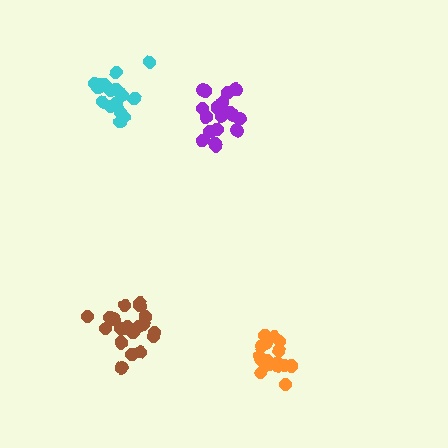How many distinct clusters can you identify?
There are 4 distinct clusters.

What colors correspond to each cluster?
The clusters are colored: brown, cyan, orange, purple.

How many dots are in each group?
Group 1: 20 dots, Group 2: 17 dots, Group 3: 17 dots, Group 4: 20 dots (74 total).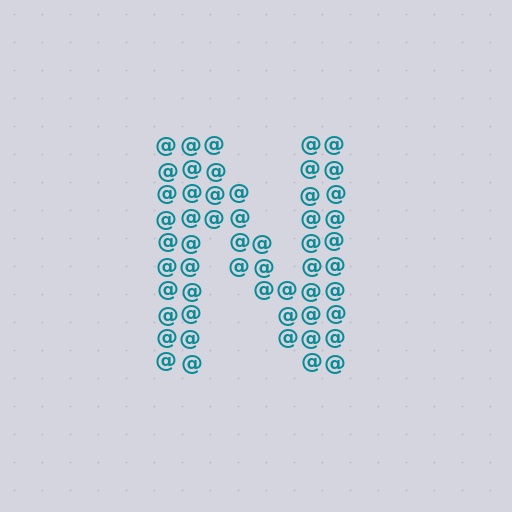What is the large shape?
The large shape is the letter N.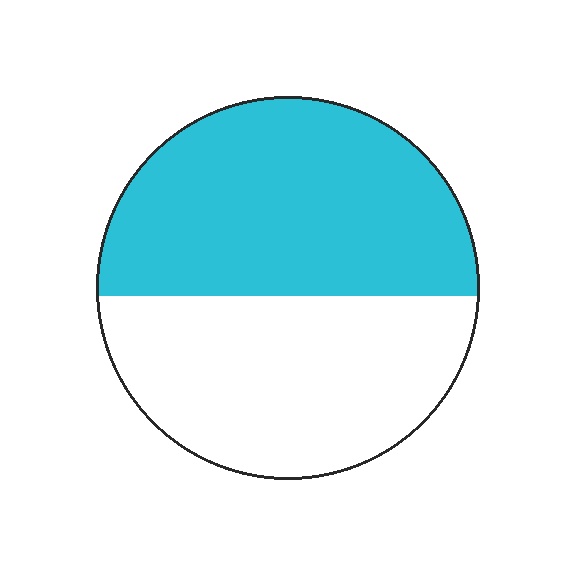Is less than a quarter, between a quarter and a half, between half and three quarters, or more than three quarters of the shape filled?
Between half and three quarters.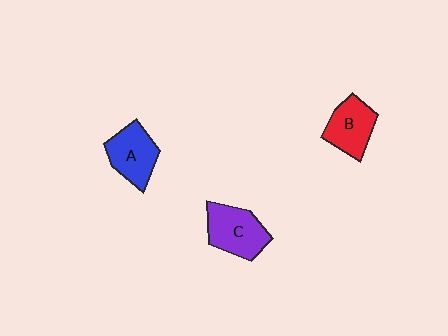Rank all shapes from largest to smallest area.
From largest to smallest: C (purple), A (blue), B (red).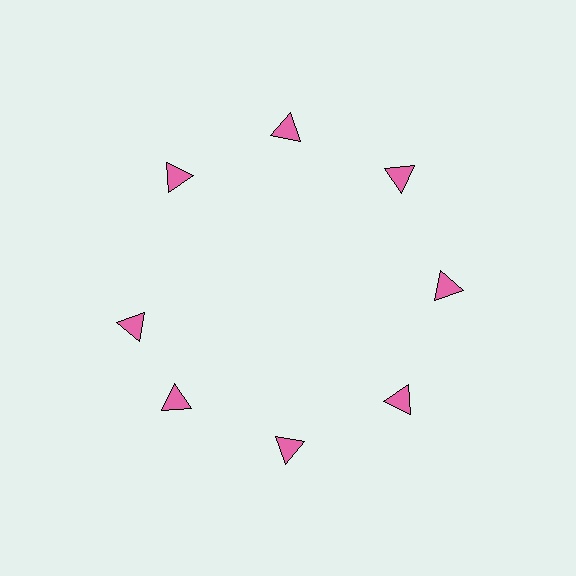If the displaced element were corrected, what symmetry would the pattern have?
It would have 8-fold rotational symmetry — the pattern would map onto itself every 45 degrees.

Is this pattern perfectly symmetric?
No. The 8 pink triangles are arranged in a ring, but one element near the 9 o'clock position is rotated out of alignment along the ring, breaking the 8-fold rotational symmetry.